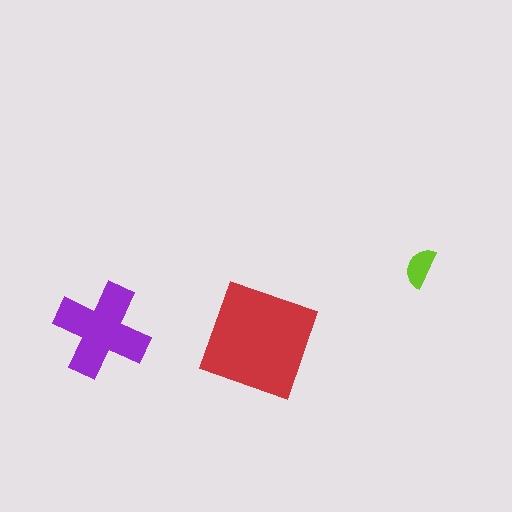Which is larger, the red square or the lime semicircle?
The red square.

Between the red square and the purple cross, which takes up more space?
The red square.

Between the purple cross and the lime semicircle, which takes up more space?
The purple cross.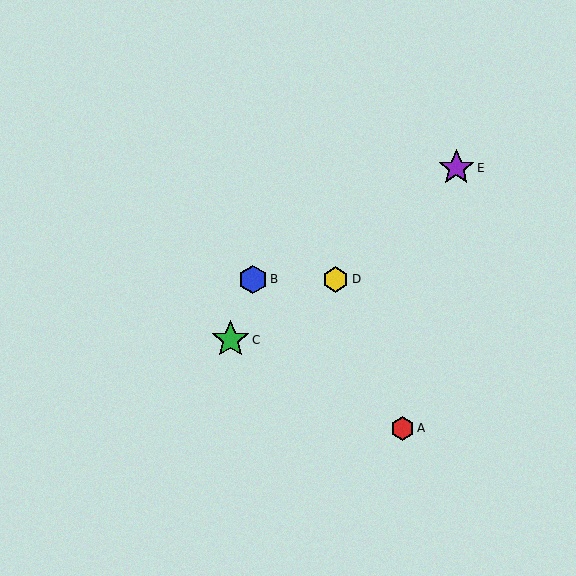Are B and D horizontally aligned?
Yes, both are at y≈279.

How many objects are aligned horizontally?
2 objects (B, D) are aligned horizontally.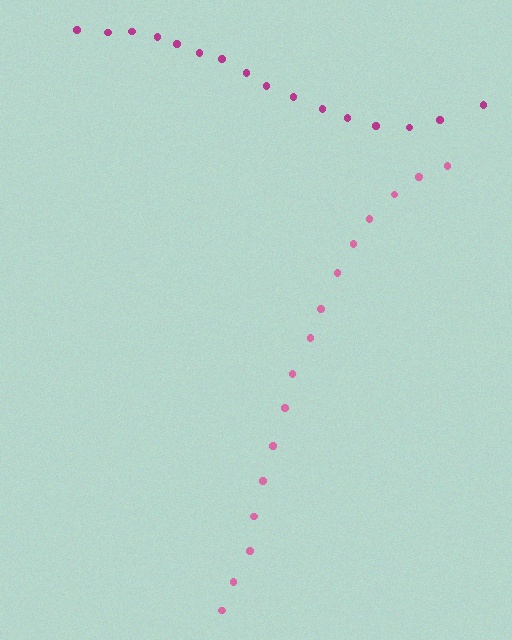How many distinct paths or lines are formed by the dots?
There are 2 distinct paths.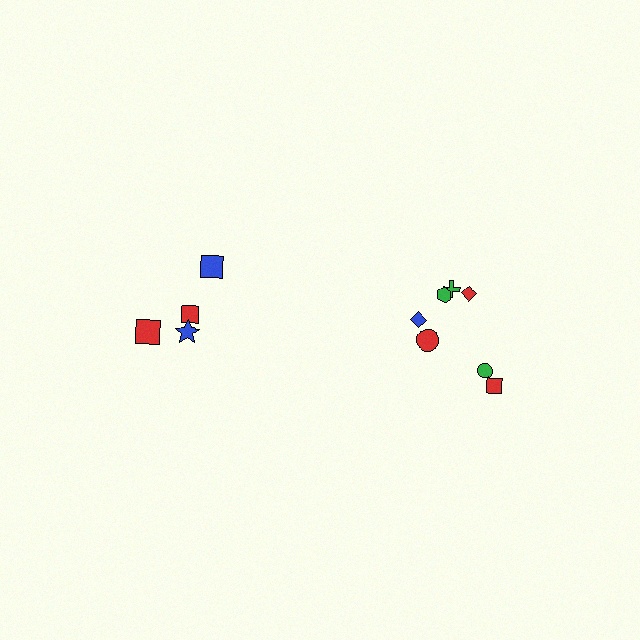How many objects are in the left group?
There are 4 objects.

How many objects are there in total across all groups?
There are 11 objects.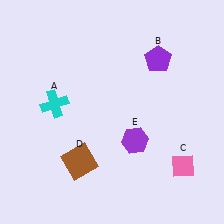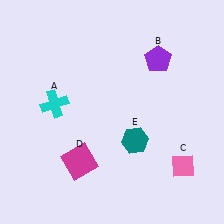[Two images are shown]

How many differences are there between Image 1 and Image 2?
There are 2 differences between the two images.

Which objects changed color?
D changed from brown to magenta. E changed from purple to teal.